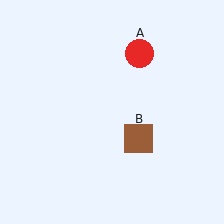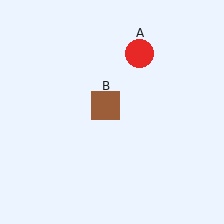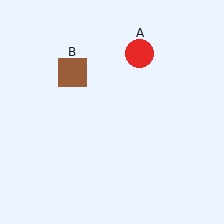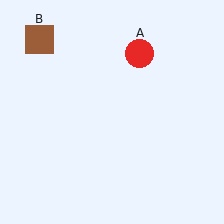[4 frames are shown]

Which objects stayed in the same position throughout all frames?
Red circle (object A) remained stationary.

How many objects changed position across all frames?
1 object changed position: brown square (object B).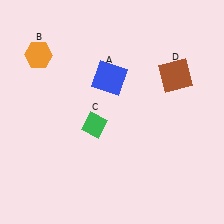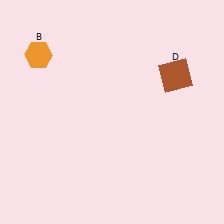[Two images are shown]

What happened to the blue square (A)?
The blue square (A) was removed in Image 2. It was in the top-left area of Image 1.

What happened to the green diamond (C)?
The green diamond (C) was removed in Image 2. It was in the bottom-left area of Image 1.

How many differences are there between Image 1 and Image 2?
There are 2 differences between the two images.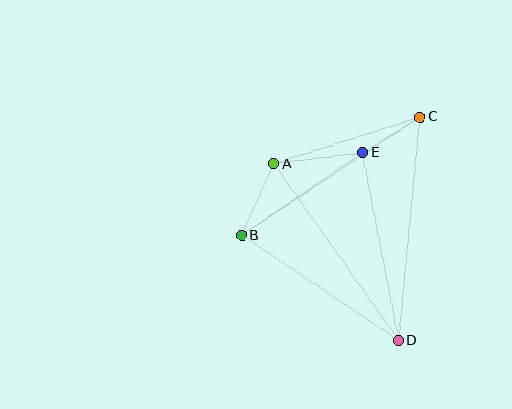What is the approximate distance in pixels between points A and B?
The distance between A and B is approximately 78 pixels.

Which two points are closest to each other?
Points C and E are closest to each other.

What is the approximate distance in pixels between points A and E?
The distance between A and E is approximately 89 pixels.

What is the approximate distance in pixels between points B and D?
The distance between B and D is approximately 189 pixels.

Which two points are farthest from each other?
Points C and D are farthest from each other.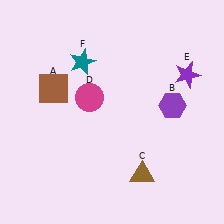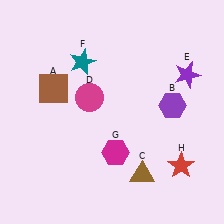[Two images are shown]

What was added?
A magenta hexagon (G), a red star (H) were added in Image 2.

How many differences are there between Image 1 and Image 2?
There are 2 differences between the two images.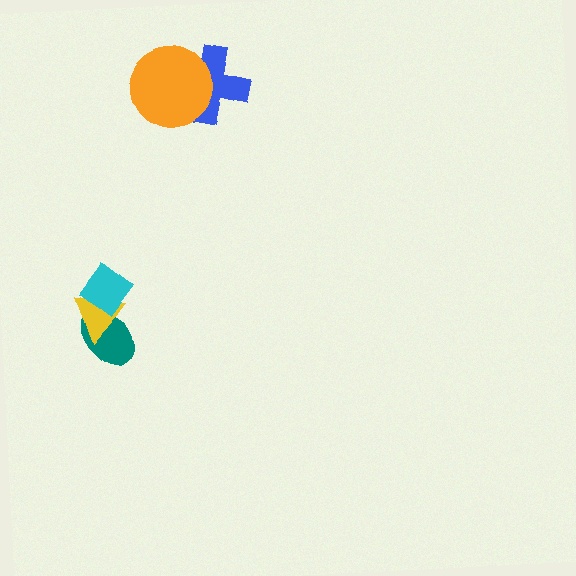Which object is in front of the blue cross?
The orange circle is in front of the blue cross.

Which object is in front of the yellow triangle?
The cyan diamond is in front of the yellow triangle.